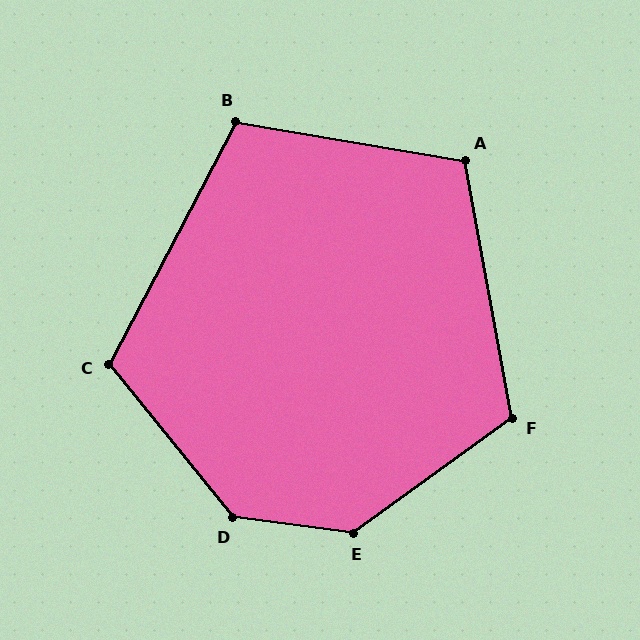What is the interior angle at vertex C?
Approximately 114 degrees (obtuse).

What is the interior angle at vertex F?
Approximately 116 degrees (obtuse).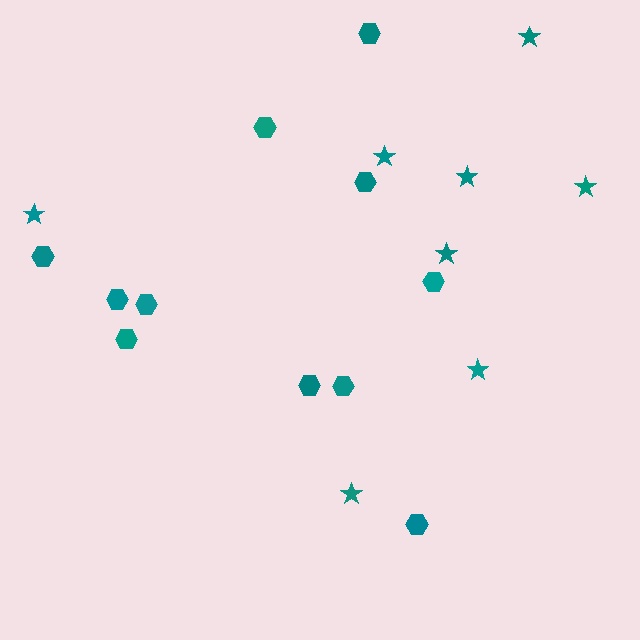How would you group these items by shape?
There are 2 groups: one group of stars (8) and one group of hexagons (11).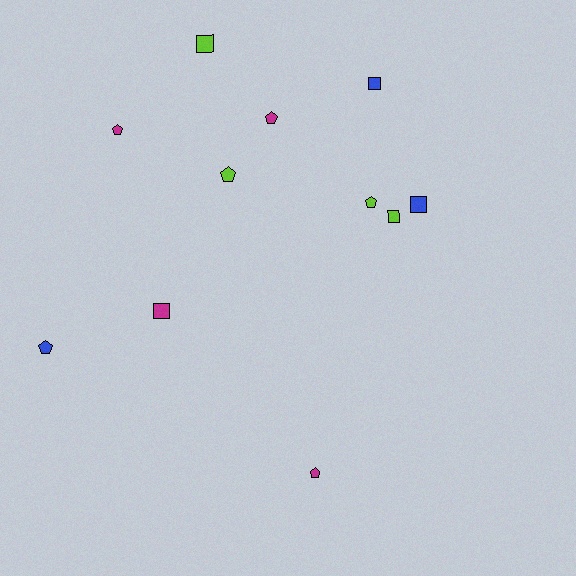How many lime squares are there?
There are 2 lime squares.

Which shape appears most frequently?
Pentagon, with 6 objects.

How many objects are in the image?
There are 11 objects.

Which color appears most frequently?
Lime, with 4 objects.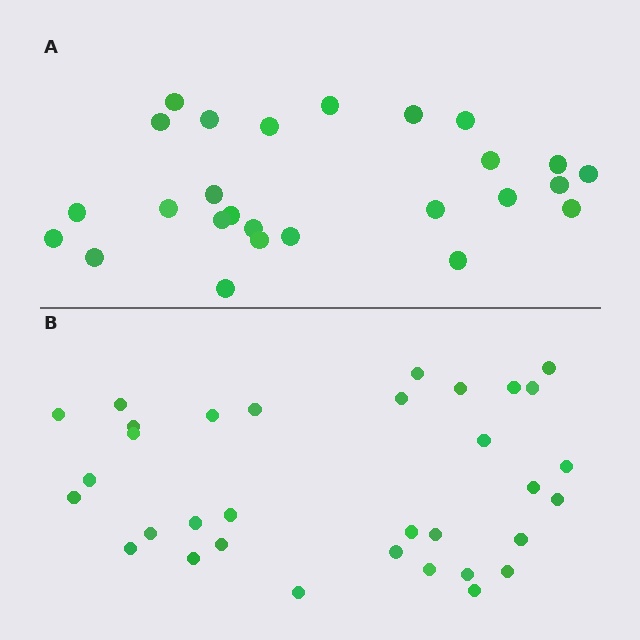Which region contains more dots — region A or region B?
Region B (the bottom region) has more dots.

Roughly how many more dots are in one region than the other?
Region B has roughly 8 or so more dots than region A.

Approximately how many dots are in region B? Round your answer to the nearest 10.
About 30 dots. (The exact count is 33, which rounds to 30.)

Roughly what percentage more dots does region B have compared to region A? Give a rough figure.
About 25% more.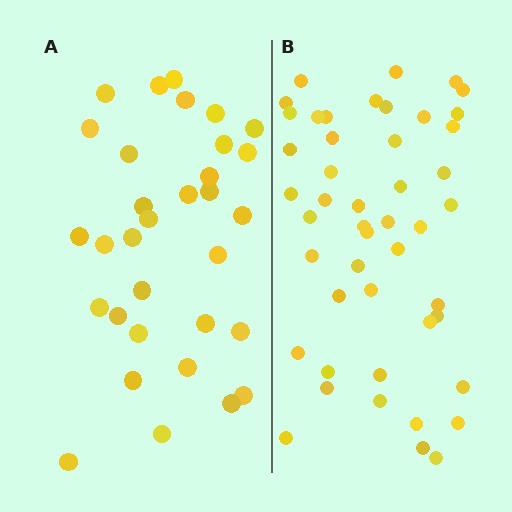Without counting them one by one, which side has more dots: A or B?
Region B (the right region) has more dots.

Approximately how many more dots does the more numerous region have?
Region B has approximately 15 more dots than region A.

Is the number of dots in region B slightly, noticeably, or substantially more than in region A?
Region B has substantially more. The ratio is roughly 1.5 to 1.